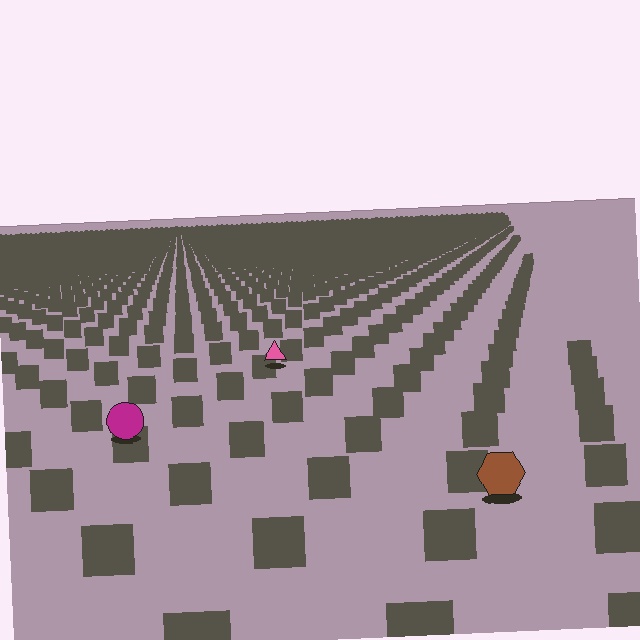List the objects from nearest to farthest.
From nearest to farthest: the brown hexagon, the magenta circle, the pink triangle.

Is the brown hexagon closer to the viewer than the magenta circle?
Yes. The brown hexagon is closer — you can tell from the texture gradient: the ground texture is coarser near it.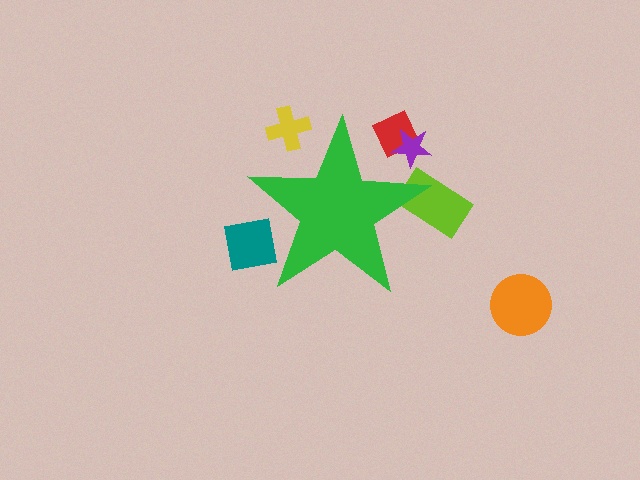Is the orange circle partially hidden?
No, the orange circle is fully visible.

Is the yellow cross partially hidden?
Yes, the yellow cross is partially hidden behind the green star.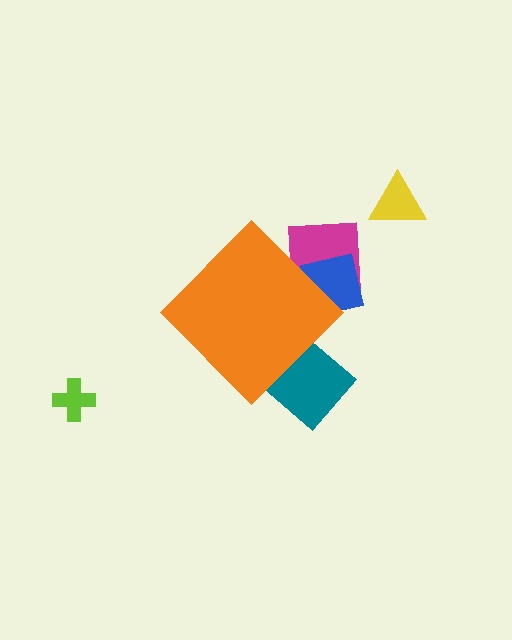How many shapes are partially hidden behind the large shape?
4 shapes are partially hidden.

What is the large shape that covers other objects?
An orange diamond.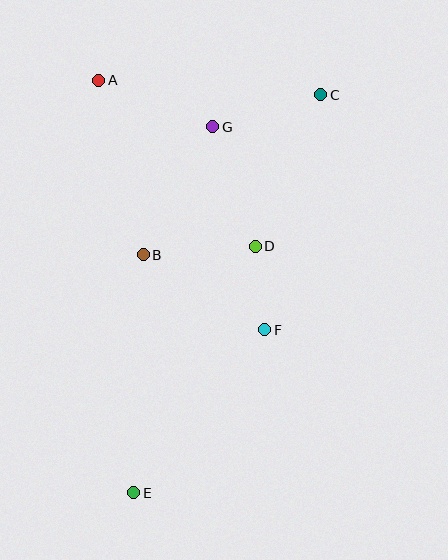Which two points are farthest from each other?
Points C and E are farthest from each other.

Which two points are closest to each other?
Points D and F are closest to each other.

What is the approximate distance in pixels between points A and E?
The distance between A and E is approximately 414 pixels.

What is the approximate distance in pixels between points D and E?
The distance between D and E is approximately 275 pixels.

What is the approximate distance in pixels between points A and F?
The distance between A and F is approximately 300 pixels.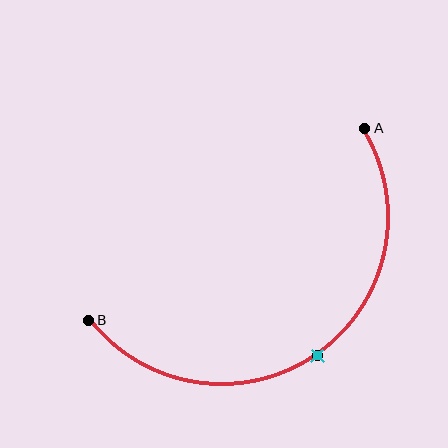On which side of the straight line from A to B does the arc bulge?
The arc bulges below and to the right of the straight line connecting A and B.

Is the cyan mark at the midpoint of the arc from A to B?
Yes. The cyan mark lies on the arc at equal arc-length from both A and B — it is the arc midpoint.